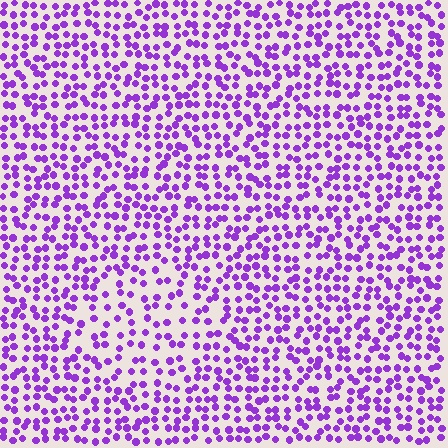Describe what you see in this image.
The image contains small purple elements arranged at two different densities. A diamond-shaped region is visible where the elements are less densely packed than the surrounding area.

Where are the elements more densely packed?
The elements are more densely packed outside the diamond boundary.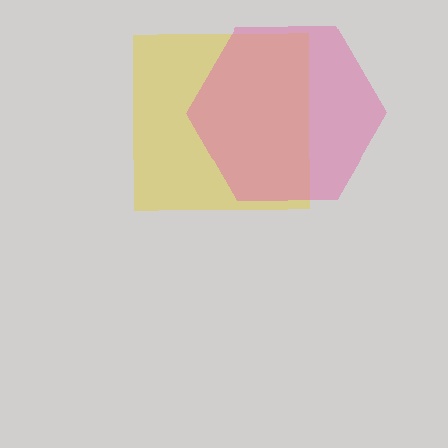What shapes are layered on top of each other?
The layered shapes are: a yellow square, a pink hexagon.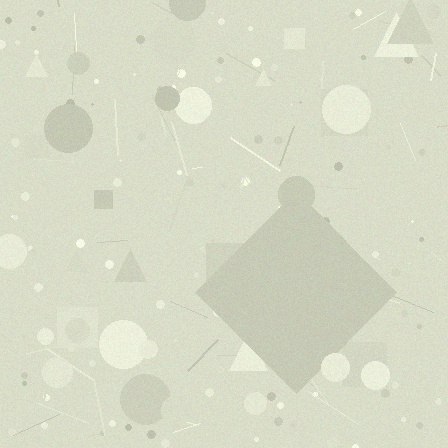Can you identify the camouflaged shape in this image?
The camouflaged shape is a diamond.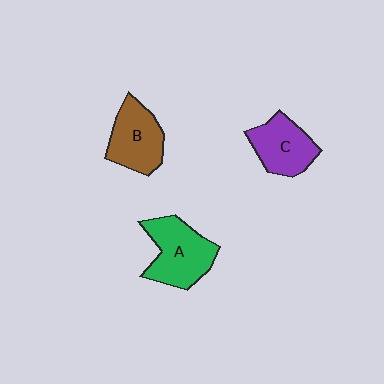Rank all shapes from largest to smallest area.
From largest to smallest: A (green), B (brown), C (purple).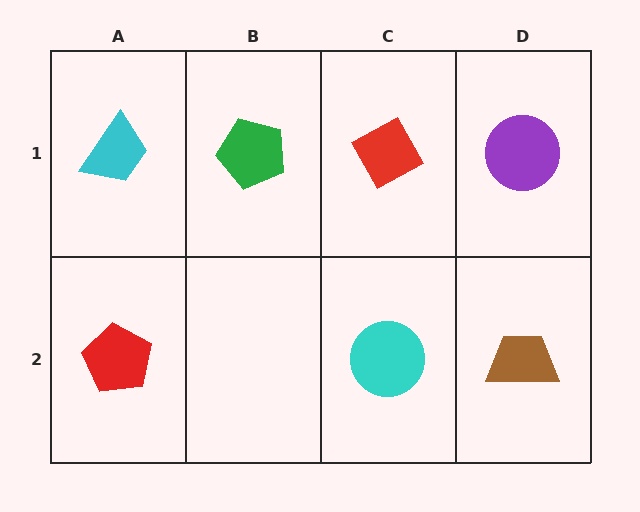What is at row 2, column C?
A cyan circle.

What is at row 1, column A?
A cyan trapezoid.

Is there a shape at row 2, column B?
No, that cell is empty.